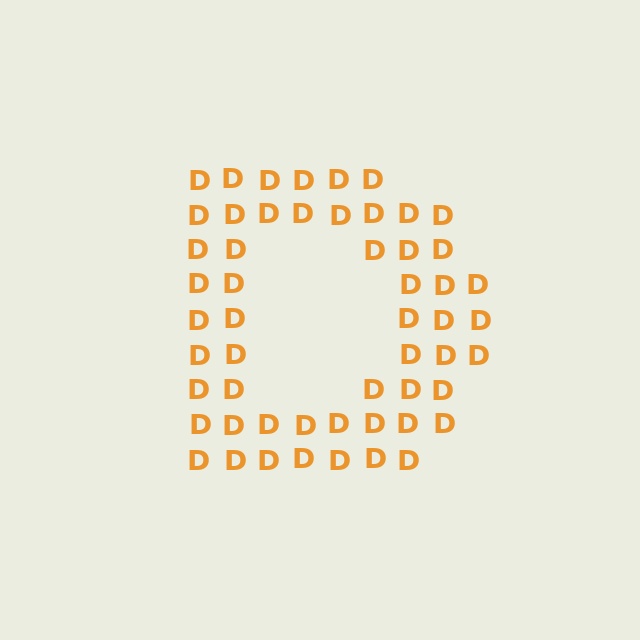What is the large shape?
The large shape is the letter D.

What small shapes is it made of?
It is made of small letter D's.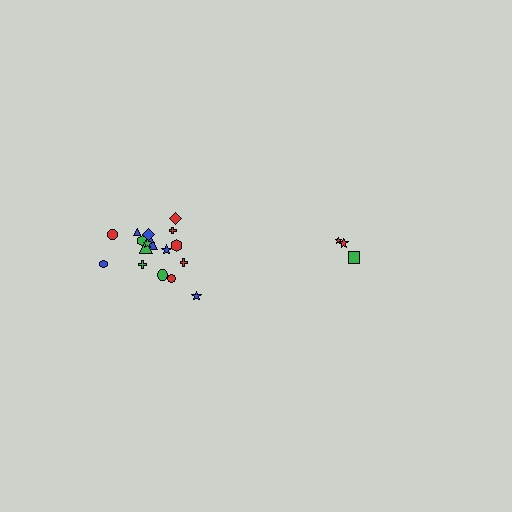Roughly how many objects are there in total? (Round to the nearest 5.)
Roughly 20 objects in total.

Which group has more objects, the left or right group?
The left group.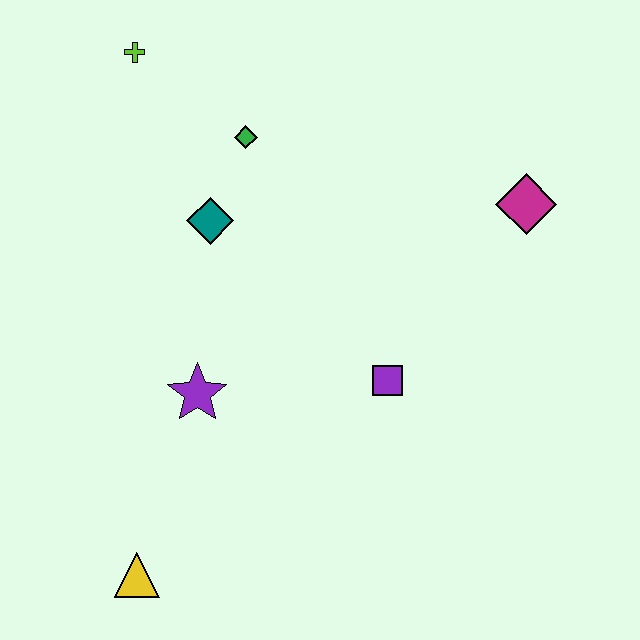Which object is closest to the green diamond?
The teal diamond is closest to the green diamond.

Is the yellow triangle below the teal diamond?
Yes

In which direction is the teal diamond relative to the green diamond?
The teal diamond is below the green diamond.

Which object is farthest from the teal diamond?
The yellow triangle is farthest from the teal diamond.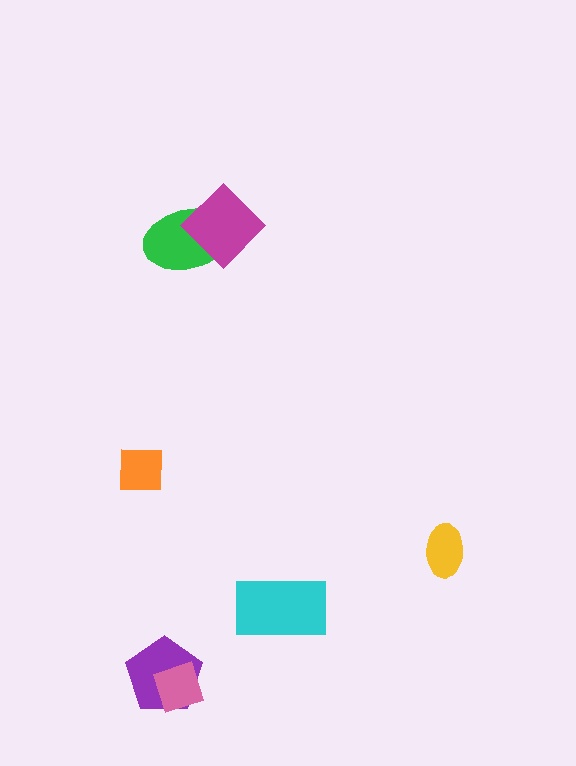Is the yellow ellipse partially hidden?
No, no other shape covers it.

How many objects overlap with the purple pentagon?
1 object overlaps with the purple pentagon.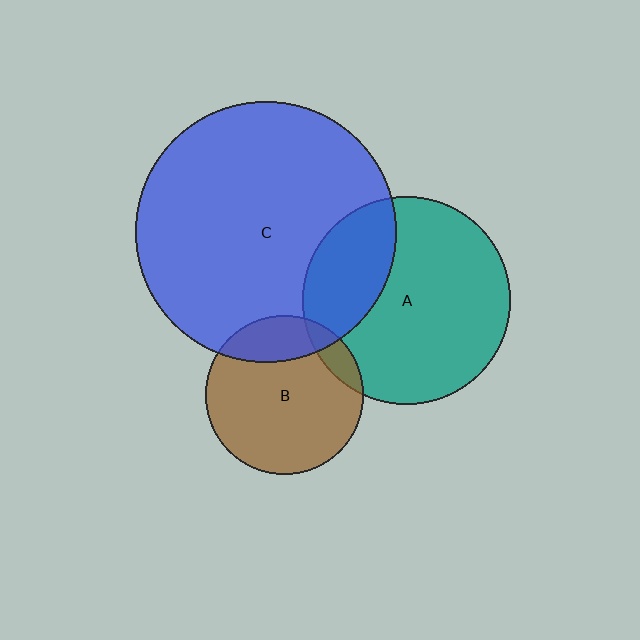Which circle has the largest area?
Circle C (blue).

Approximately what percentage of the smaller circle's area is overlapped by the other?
Approximately 20%.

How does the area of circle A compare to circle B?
Approximately 1.7 times.